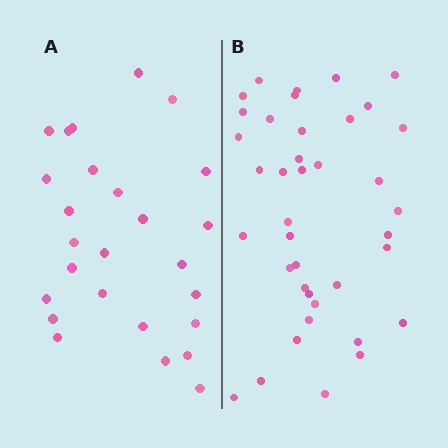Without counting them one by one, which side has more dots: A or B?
Region B (the right region) has more dots.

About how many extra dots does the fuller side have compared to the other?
Region B has approximately 15 more dots than region A.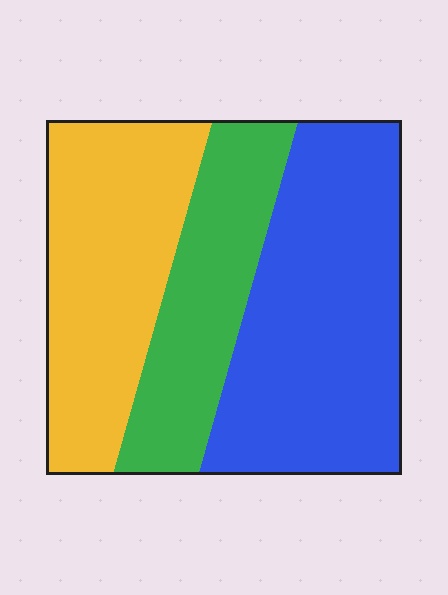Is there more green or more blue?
Blue.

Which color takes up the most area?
Blue, at roughly 45%.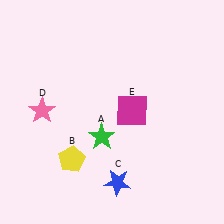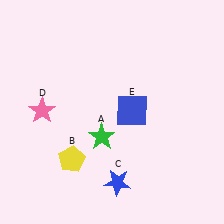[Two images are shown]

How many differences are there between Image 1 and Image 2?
There is 1 difference between the two images.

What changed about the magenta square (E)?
In Image 1, E is magenta. In Image 2, it changed to blue.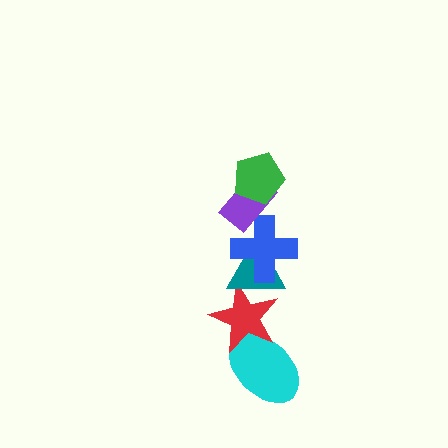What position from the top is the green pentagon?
The green pentagon is 1st from the top.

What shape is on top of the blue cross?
The purple rectangle is on top of the blue cross.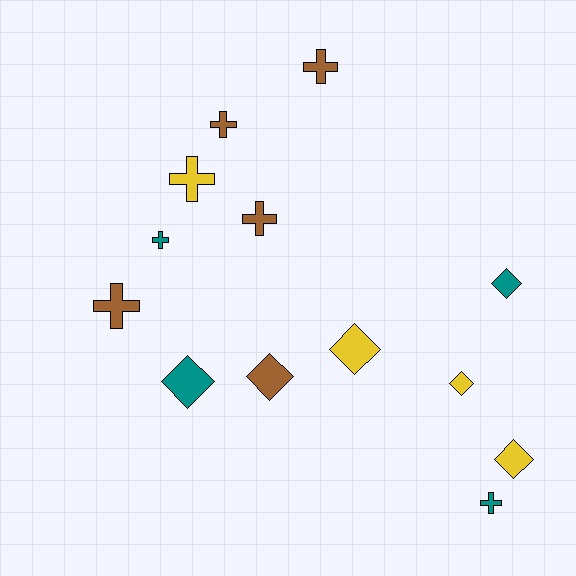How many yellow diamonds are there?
There are 3 yellow diamonds.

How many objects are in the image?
There are 13 objects.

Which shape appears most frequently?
Cross, with 7 objects.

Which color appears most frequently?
Brown, with 5 objects.